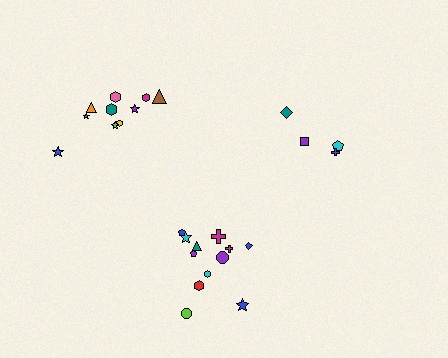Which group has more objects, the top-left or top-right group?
The top-left group.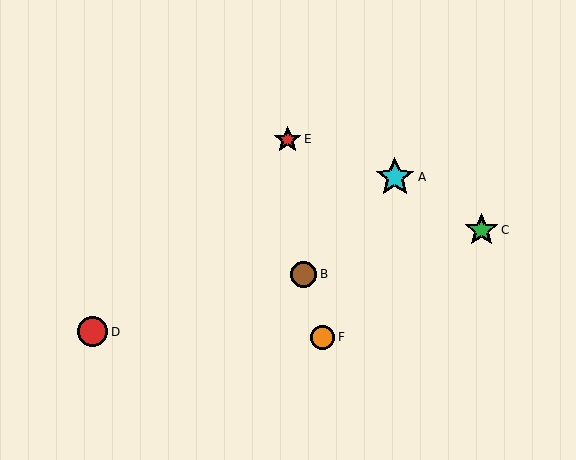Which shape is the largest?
The cyan star (labeled A) is the largest.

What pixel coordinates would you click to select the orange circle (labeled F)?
Click at (323, 337) to select the orange circle F.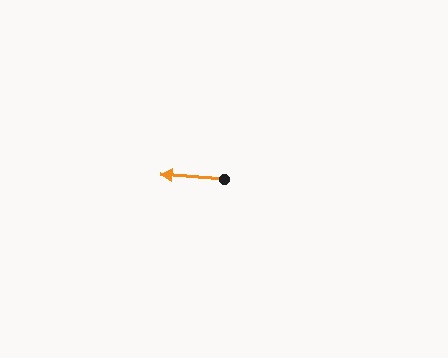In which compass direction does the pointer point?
West.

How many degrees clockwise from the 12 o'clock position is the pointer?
Approximately 274 degrees.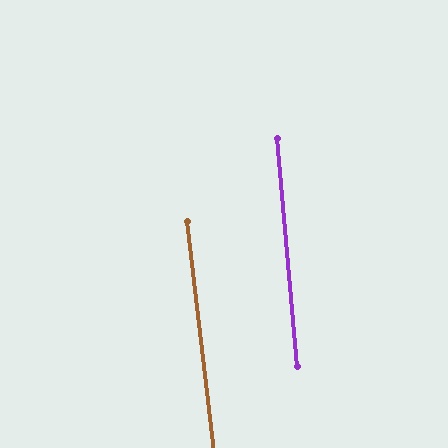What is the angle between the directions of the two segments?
Approximately 2 degrees.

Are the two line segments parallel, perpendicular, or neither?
Parallel — their directions differ by only 1.6°.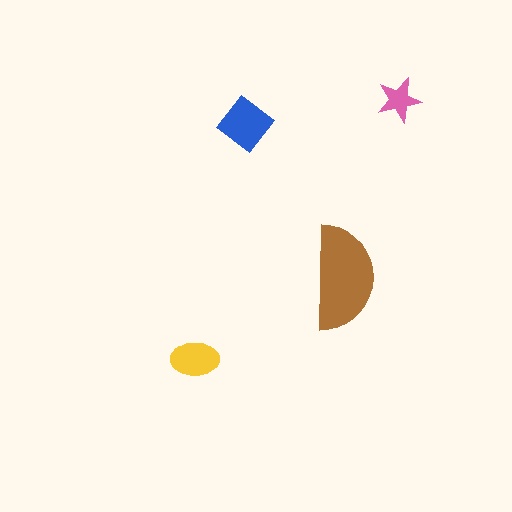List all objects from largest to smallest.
The brown semicircle, the blue diamond, the yellow ellipse, the pink star.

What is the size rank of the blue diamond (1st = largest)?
2nd.